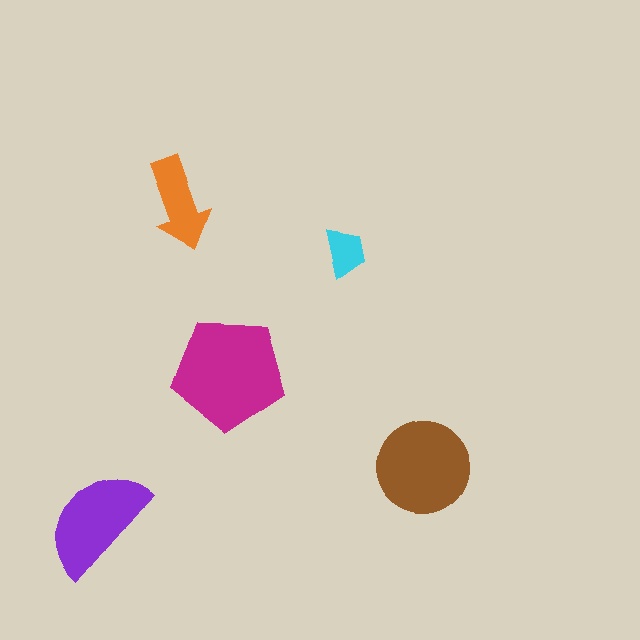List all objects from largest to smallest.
The magenta pentagon, the brown circle, the purple semicircle, the orange arrow, the cyan trapezoid.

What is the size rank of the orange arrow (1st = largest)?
4th.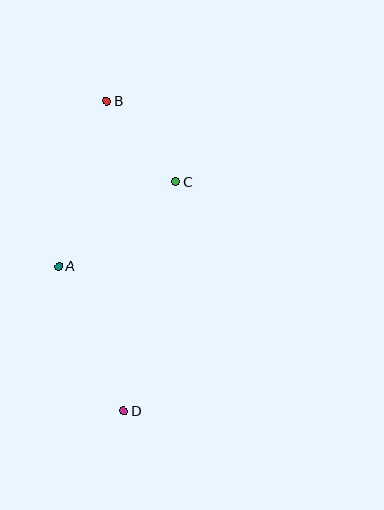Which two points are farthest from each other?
Points B and D are farthest from each other.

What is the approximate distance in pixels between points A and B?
The distance between A and B is approximately 172 pixels.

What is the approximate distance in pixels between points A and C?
The distance between A and C is approximately 144 pixels.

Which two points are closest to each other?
Points B and C are closest to each other.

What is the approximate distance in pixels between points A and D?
The distance between A and D is approximately 159 pixels.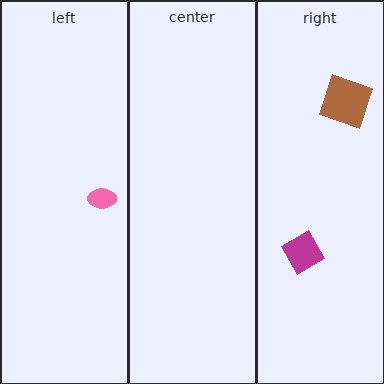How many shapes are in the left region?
1.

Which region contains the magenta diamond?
The right region.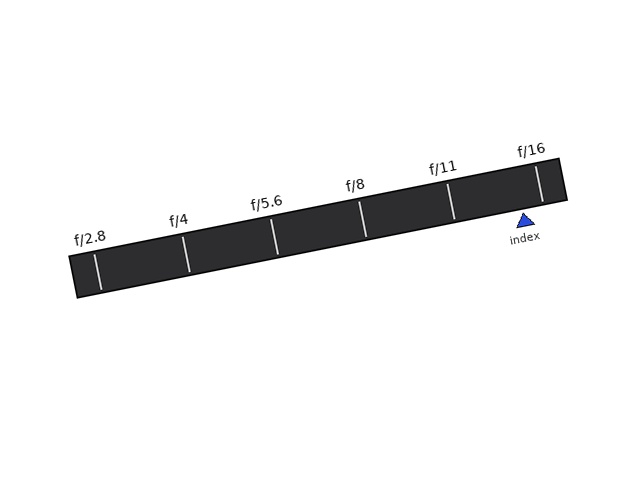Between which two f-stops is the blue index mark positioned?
The index mark is between f/11 and f/16.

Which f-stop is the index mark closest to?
The index mark is closest to f/16.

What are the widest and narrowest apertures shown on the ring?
The widest aperture shown is f/2.8 and the narrowest is f/16.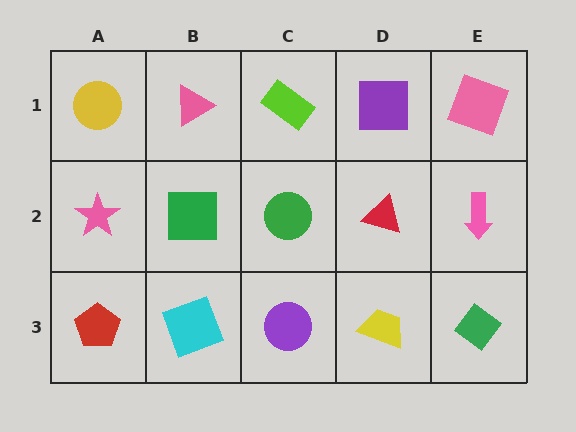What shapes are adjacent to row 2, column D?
A purple square (row 1, column D), a yellow trapezoid (row 3, column D), a green circle (row 2, column C), a pink arrow (row 2, column E).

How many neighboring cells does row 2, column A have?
3.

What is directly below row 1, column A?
A pink star.